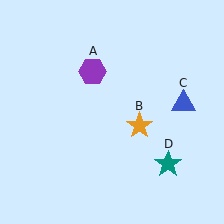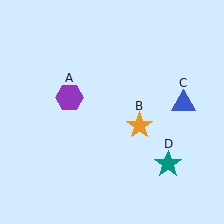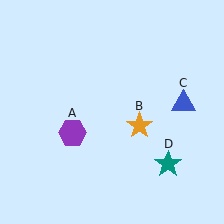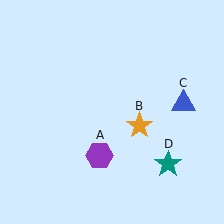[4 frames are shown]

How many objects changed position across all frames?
1 object changed position: purple hexagon (object A).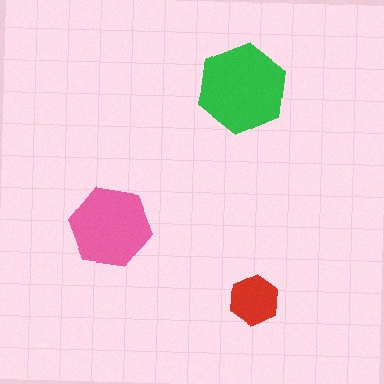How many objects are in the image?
There are 3 objects in the image.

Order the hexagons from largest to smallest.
the green one, the pink one, the red one.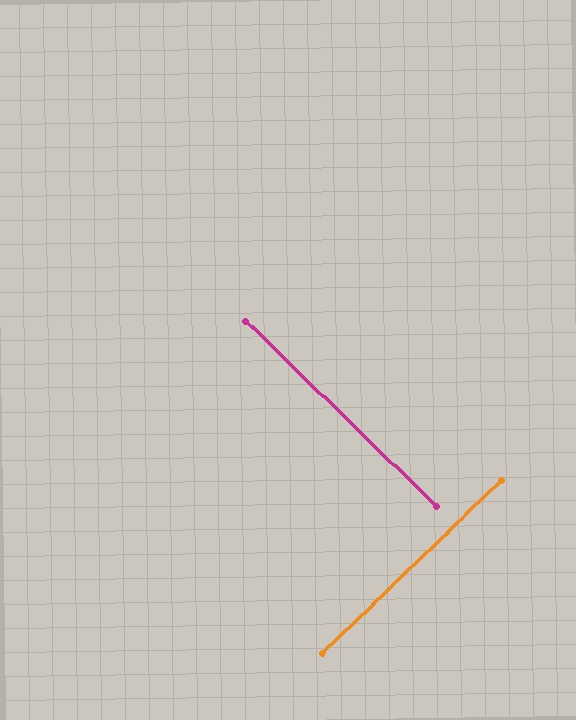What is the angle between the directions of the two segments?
Approximately 88 degrees.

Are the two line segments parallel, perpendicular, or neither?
Perpendicular — they meet at approximately 88°.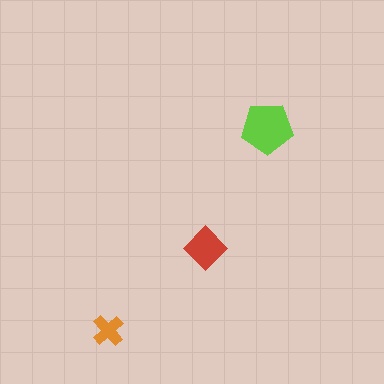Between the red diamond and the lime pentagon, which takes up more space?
The lime pentagon.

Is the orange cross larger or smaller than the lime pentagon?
Smaller.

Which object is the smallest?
The orange cross.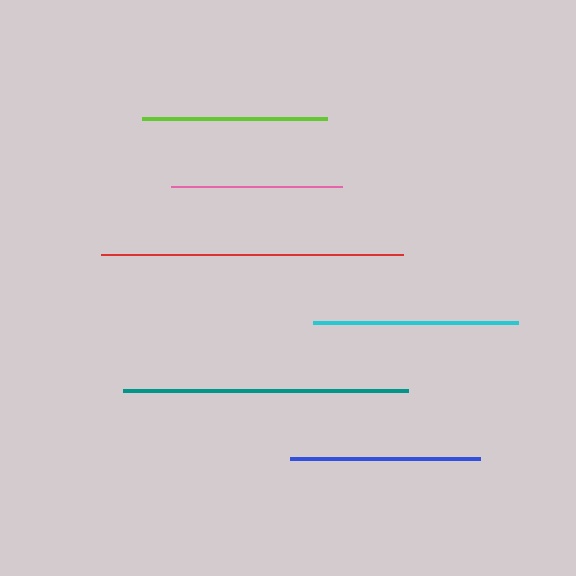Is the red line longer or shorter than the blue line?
The red line is longer than the blue line.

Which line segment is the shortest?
The pink line is the shortest at approximately 171 pixels.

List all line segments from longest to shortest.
From longest to shortest: red, teal, cyan, blue, lime, pink.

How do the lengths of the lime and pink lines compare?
The lime and pink lines are approximately the same length.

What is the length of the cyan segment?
The cyan segment is approximately 205 pixels long.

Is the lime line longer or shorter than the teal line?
The teal line is longer than the lime line.